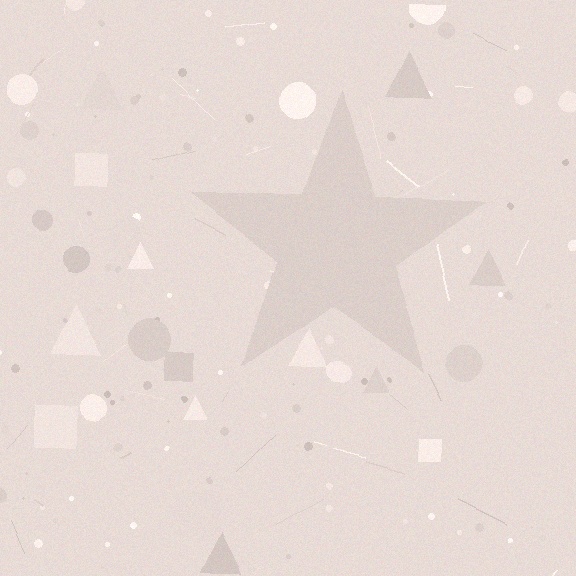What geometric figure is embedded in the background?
A star is embedded in the background.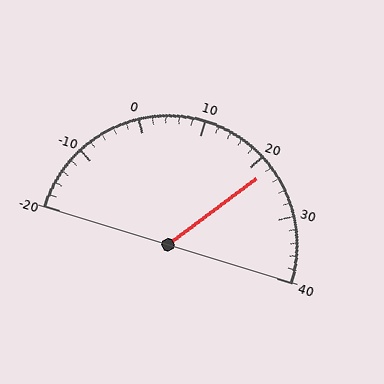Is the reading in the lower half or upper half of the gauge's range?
The reading is in the upper half of the range (-20 to 40).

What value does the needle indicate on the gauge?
The needle indicates approximately 22.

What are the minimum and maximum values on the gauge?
The gauge ranges from -20 to 40.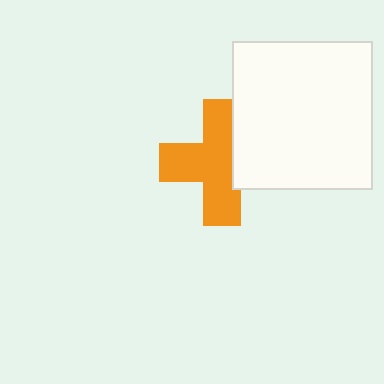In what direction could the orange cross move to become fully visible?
The orange cross could move left. That would shift it out from behind the white rectangle entirely.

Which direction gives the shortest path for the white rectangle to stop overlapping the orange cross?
Moving right gives the shortest separation.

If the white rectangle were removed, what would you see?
You would see the complete orange cross.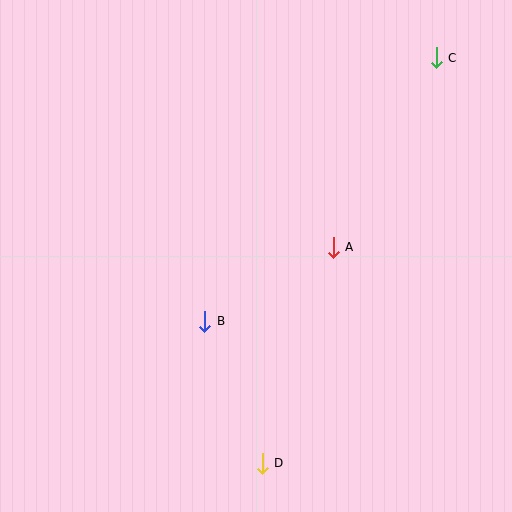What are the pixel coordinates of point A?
Point A is at (333, 247).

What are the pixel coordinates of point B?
Point B is at (205, 321).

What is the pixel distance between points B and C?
The distance between B and C is 351 pixels.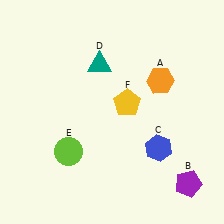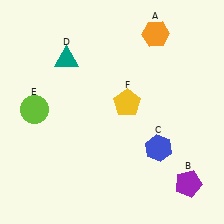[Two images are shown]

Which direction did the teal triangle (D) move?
The teal triangle (D) moved left.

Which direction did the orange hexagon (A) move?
The orange hexagon (A) moved up.